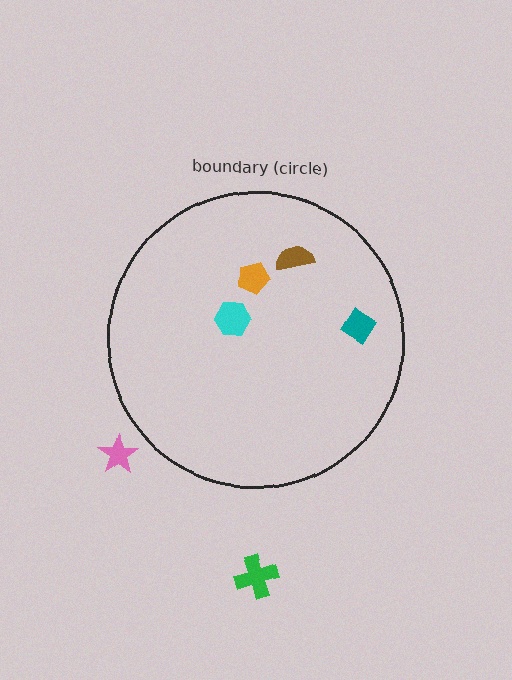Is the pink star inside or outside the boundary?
Outside.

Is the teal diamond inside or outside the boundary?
Inside.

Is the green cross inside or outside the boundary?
Outside.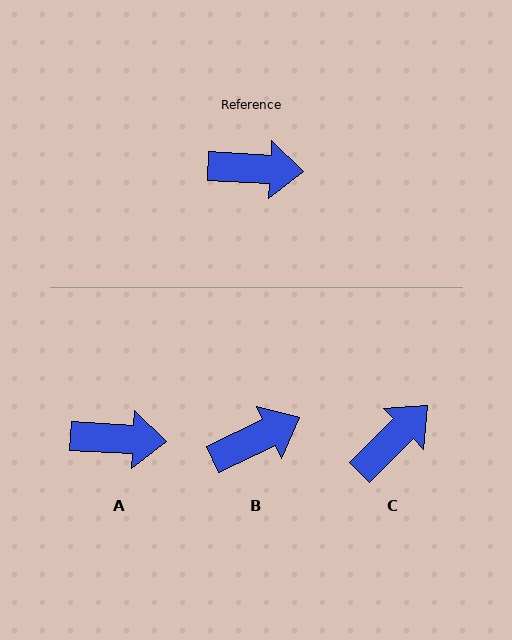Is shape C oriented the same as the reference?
No, it is off by about 48 degrees.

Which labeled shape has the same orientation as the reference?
A.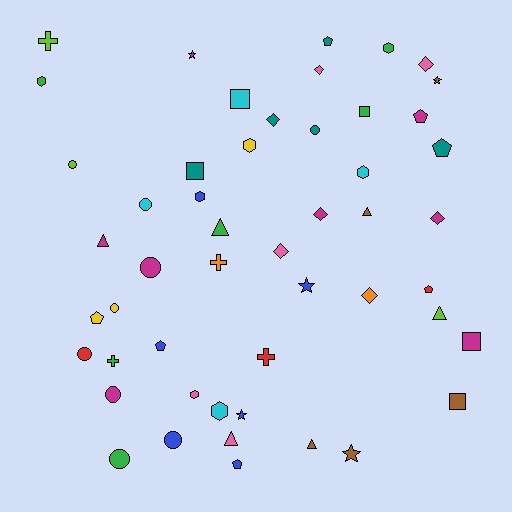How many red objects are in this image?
There are 3 red objects.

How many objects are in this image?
There are 50 objects.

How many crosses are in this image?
There are 4 crosses.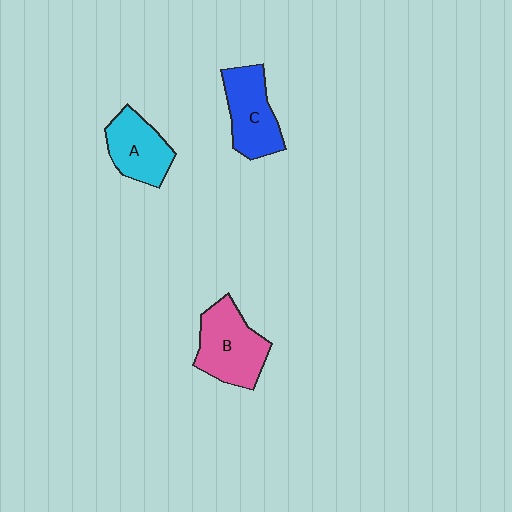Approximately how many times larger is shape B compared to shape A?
Approximately 1.3 times.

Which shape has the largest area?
Shape B (pink).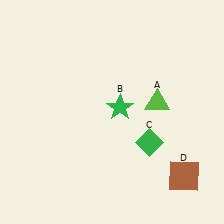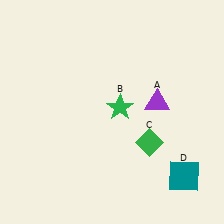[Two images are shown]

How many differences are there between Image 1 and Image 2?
There are 2 differences between the two images.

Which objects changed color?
A changed from lime to purple. D changed from brown to teal.